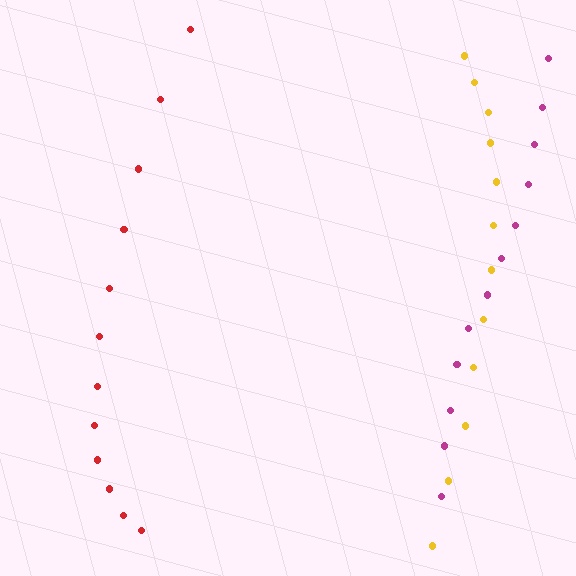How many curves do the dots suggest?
There are 3 distinct paths.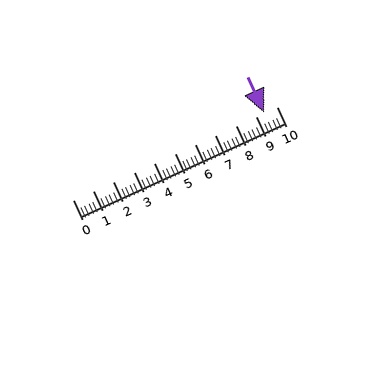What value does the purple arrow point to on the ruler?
The purple arrow points to approximately 9.4.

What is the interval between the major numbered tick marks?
The major tick marks are spaced 1 units apart.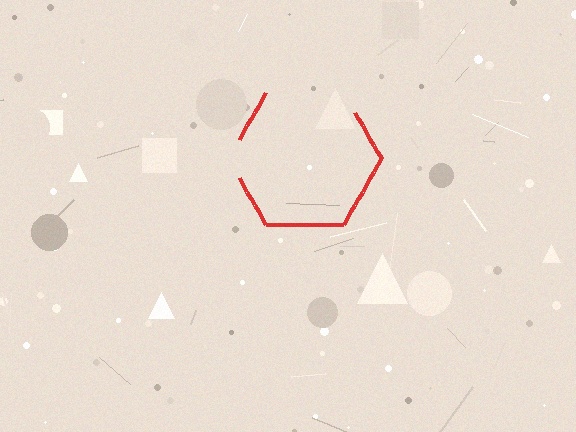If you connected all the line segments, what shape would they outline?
They would outline a hexagon.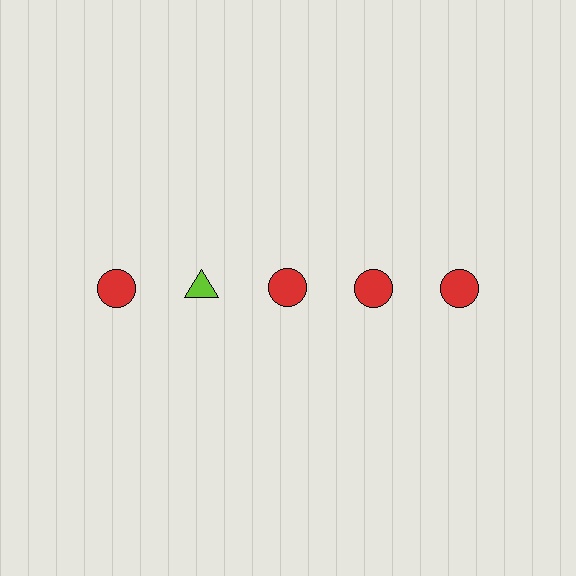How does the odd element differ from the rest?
It differs in both color (lime instead of red) and shape (triangle instead of circle).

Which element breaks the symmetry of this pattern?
The lime triangle in the top row, second from left column breaks the symmetry. All other shapes are red circles.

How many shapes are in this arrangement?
There are 5 shapes arranged in a grid pattern.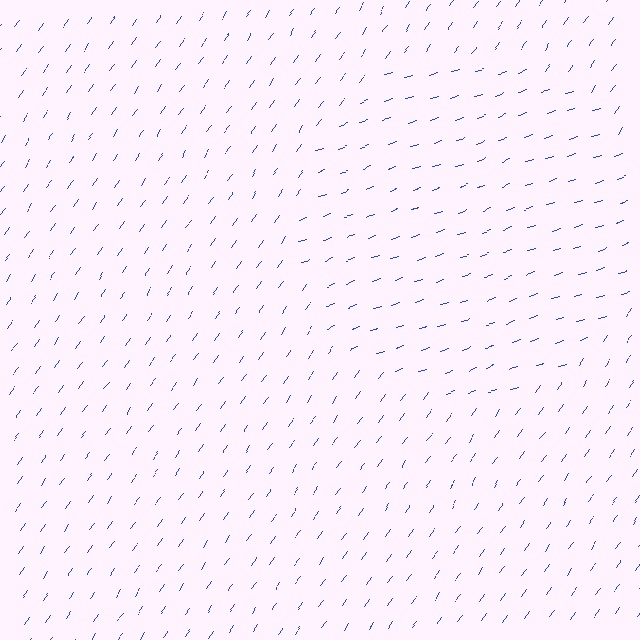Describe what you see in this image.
The image is filled with small blue line segments. A circle region in the image has lines oriented differently from the surrounding lines, creating a visible texture boundary.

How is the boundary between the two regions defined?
The boundary is defined purely by a change in line orientation (approximately 36 degrees difference). All lines are the same color and thickness.